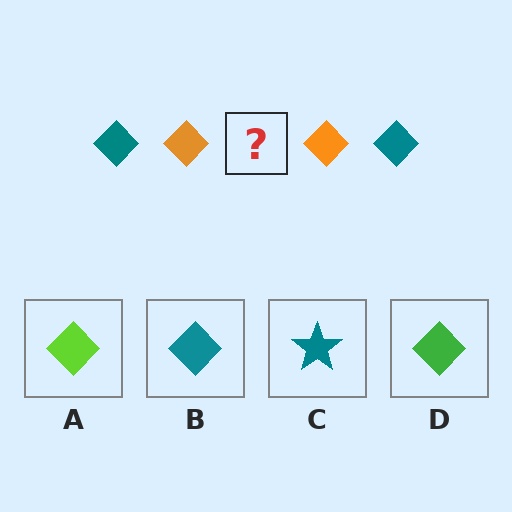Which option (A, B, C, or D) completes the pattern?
B.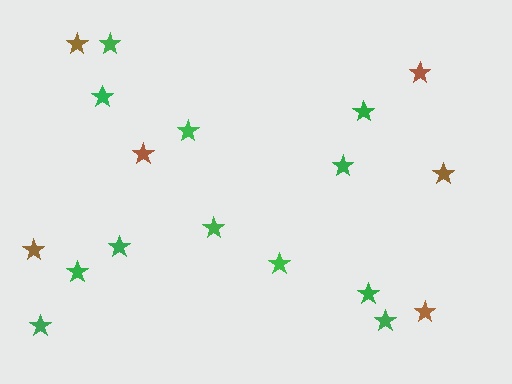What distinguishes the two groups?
There are 2 groups: one group of green stars (12) and one group of brown stars (6).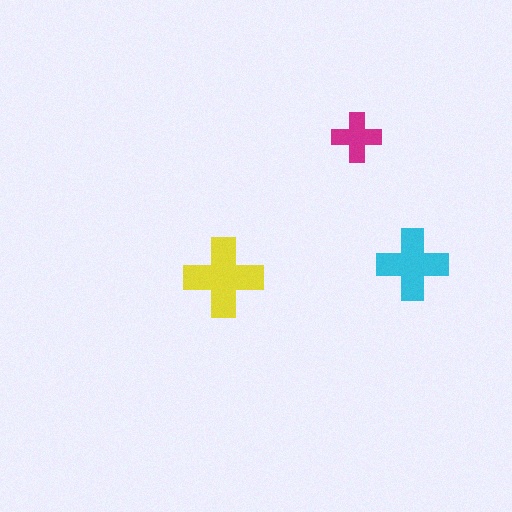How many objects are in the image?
There are 3 objects in the image.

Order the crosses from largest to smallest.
the yellow one, the cyan one, the magenta one.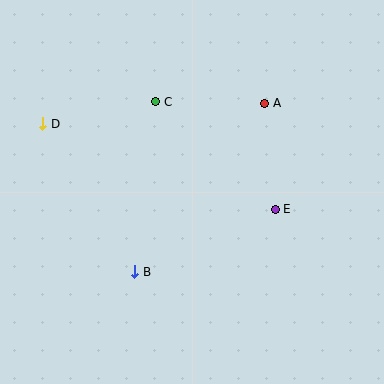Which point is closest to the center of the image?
Point E at (275, 209) is closest to the center.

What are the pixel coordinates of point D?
Point D is at (43, 124).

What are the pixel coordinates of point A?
Point A is at (265, 103).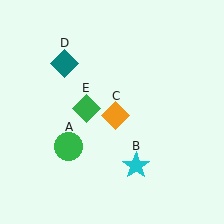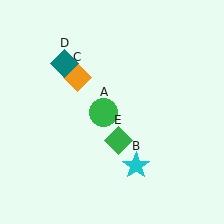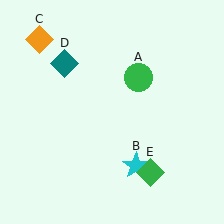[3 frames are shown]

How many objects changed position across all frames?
3 objects changed position: green circle (object A), orange diamond (object C), green diamond (object E).